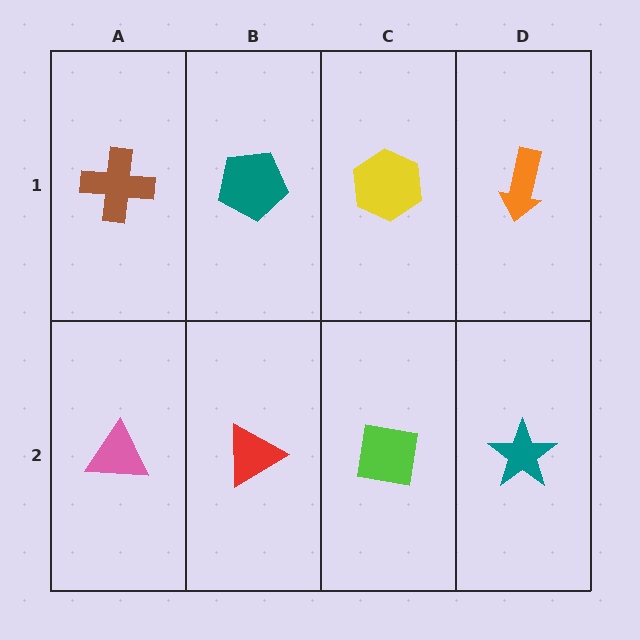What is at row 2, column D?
A teal star.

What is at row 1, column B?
A teal pentagon.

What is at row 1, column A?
A brown cross.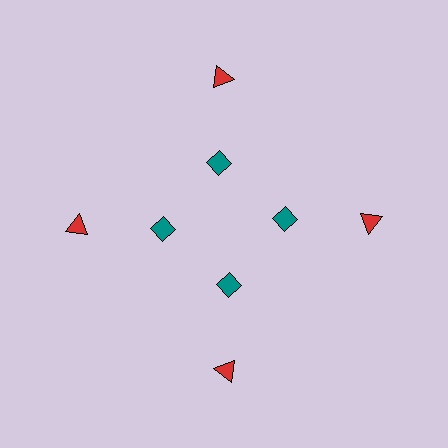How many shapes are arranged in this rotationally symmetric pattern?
There are 8 shapes, arranged in 4 groups of 2.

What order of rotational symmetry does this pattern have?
This pattern has 4-fold rotational symmetry.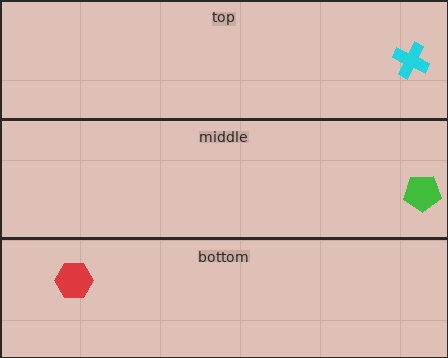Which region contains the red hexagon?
The bottom region.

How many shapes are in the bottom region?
1.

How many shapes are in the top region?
1.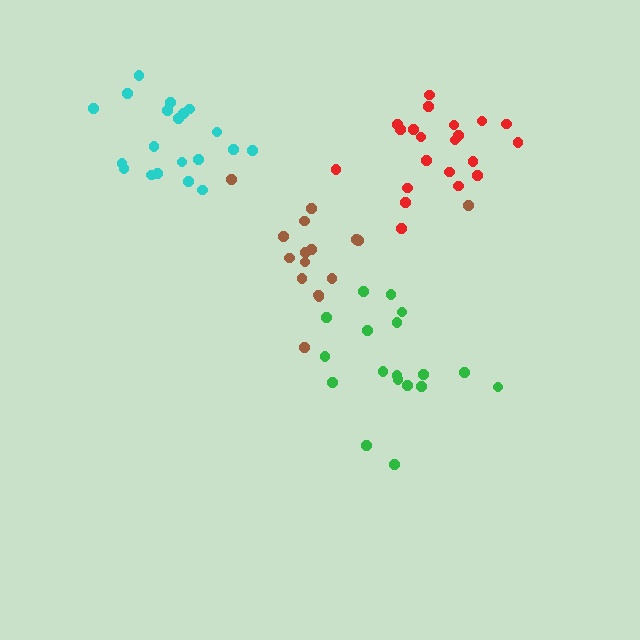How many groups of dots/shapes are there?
There are 4 groups.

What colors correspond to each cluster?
The clusters are colored: red, cyan, brown, green.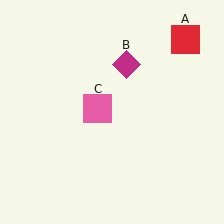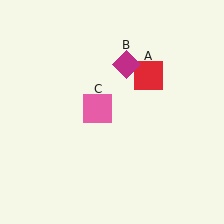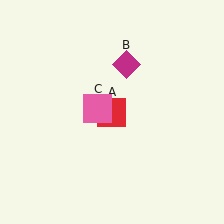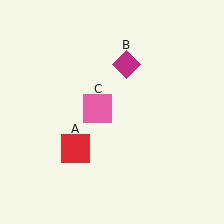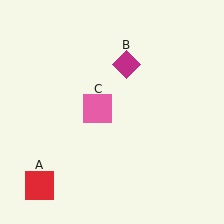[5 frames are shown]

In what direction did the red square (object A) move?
The red square (object A) moved down and to the left.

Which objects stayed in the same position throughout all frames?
Magenta diamond (object B) and pink square (object C) remained stationary.